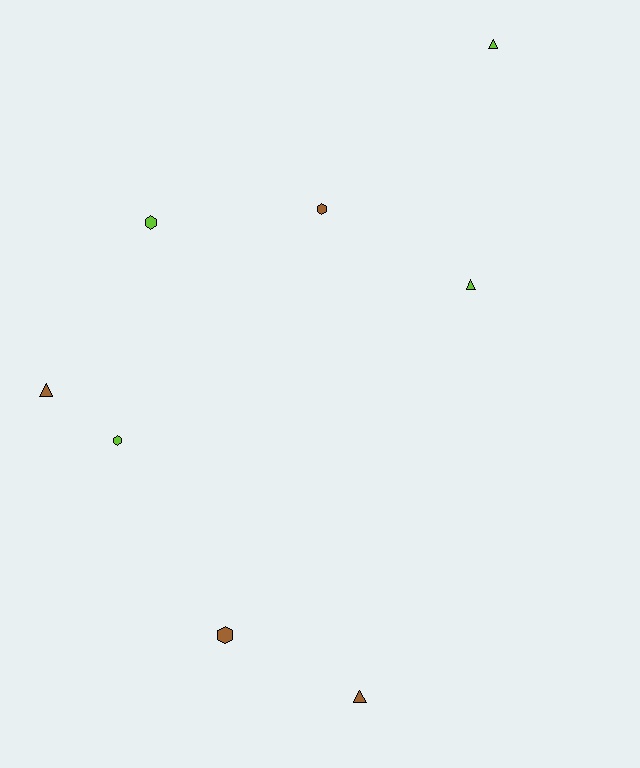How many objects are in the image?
There are 8 objects.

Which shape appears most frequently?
Hexagon, with 4 objects.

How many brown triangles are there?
There are 2 brown triangles.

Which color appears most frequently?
Brown, with 4 objects.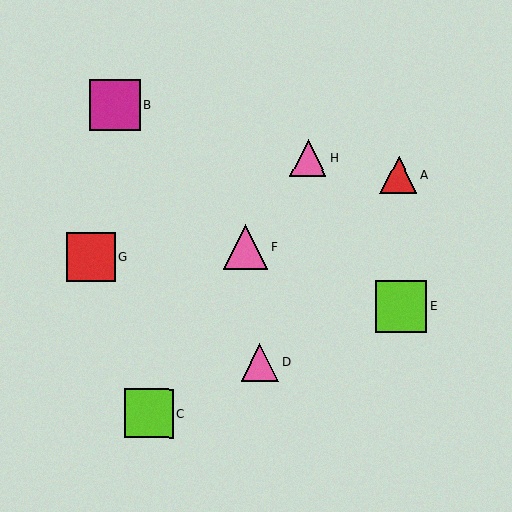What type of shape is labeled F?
Shape F is a pink triangle.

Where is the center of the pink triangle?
The center of the pink triangle is at (308, 159).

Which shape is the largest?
The lime square (labeled E) is the largest.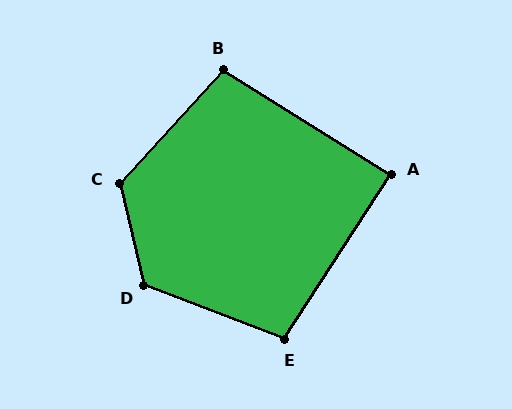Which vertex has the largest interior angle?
D, at approximately 125 degrees.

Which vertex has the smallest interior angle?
A, at approximately 89 degrees.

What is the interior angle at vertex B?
Approximately 100 degrees (obtuse).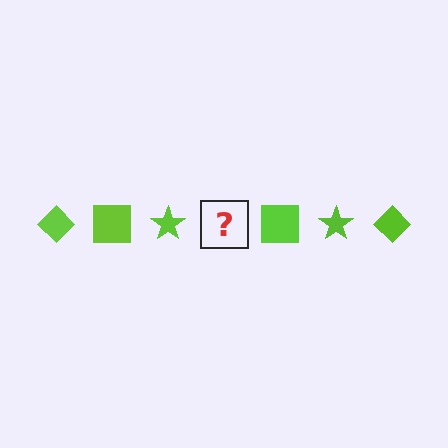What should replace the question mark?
The question mark should be replaced with a lime diamond.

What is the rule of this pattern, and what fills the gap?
The rule is that the pattern cycles through diamond, square, star shapes in lime. The gap should be filled with a lime diamond.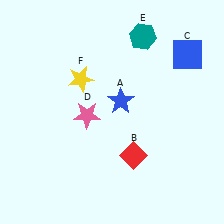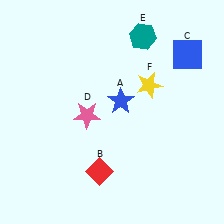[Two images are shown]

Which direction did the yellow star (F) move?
The yellow star (F) moved right.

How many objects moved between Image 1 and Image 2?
2 objects moved between the two images.